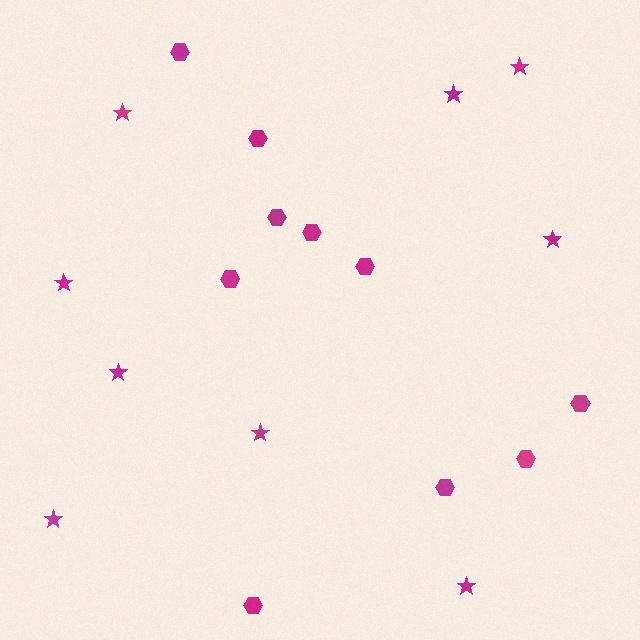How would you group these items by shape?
There are 2 groups: one group of stars (9) and one group of hexagons (10).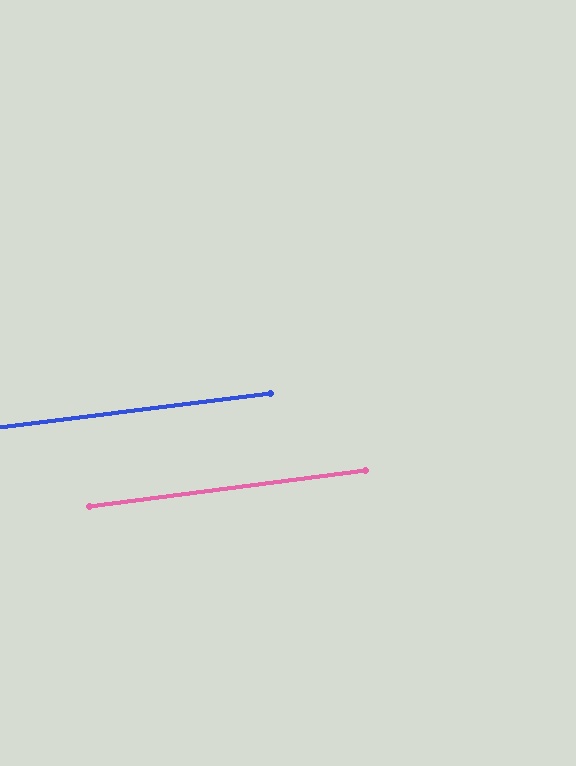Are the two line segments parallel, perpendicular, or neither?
Parallel — their directions differ by only 0.4°.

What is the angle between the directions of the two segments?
Approximately 0 degrees.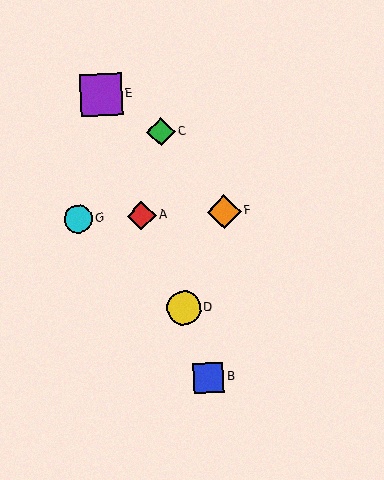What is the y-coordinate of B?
Object B is at y≈378.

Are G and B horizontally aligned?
No, G is at y≈219 and B is at y≈378.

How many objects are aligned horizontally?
3 objects (A, F, G) are aligned horizontally.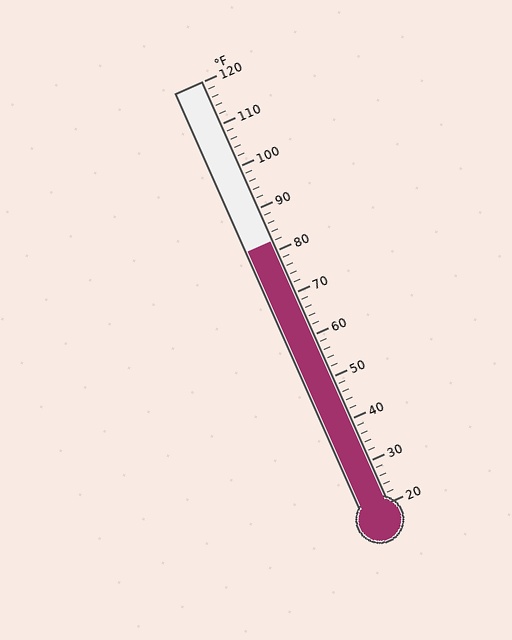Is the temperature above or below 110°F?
The temperature is below 110°F.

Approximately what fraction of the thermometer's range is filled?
The thermometer is filled to approximately 60% of its range.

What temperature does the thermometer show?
The thermometer shows approximately 82°F.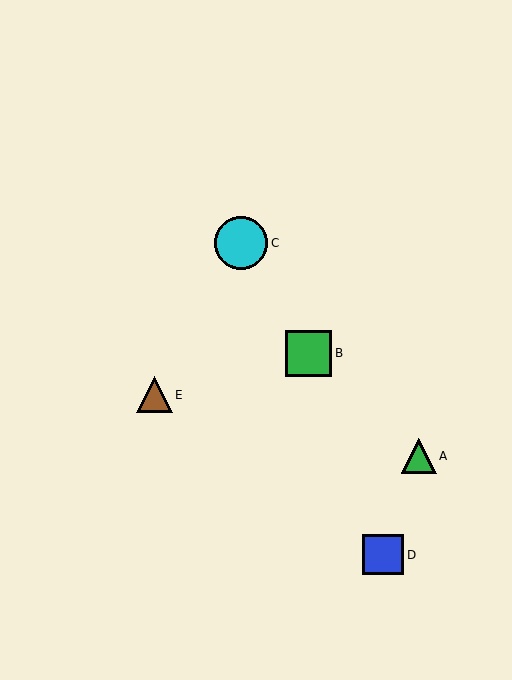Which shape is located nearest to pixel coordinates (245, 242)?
The cyan circle (labeled C) at (241, 243) is nearest to that location.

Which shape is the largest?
The cyan circle (labeled C) is the largest.